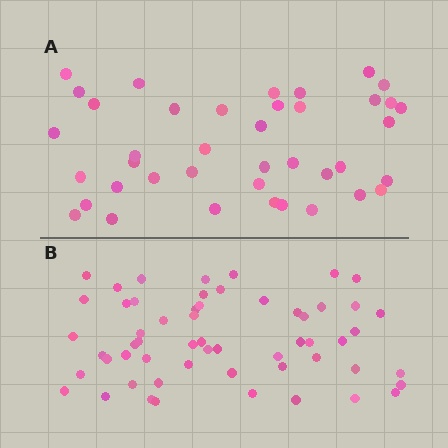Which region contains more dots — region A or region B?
Region B (the bottom region) has more dots.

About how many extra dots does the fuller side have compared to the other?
Region B has approximately 15 more dots than region A.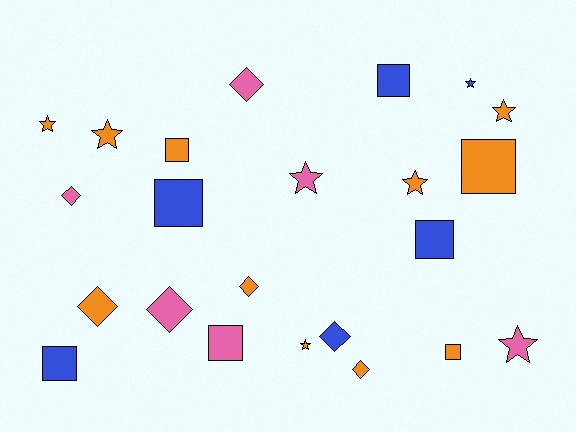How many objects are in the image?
There are 23 objects.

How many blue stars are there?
There is 1 blue star.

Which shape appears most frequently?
Star, with 8 objects.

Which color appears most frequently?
Orange, with 11 objects.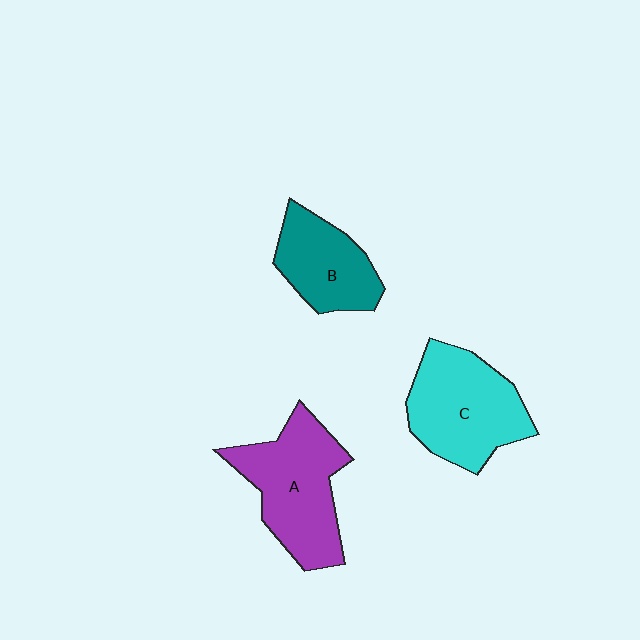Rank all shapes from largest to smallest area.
From largest to smallest: A (purple), C (cyan), B (teal).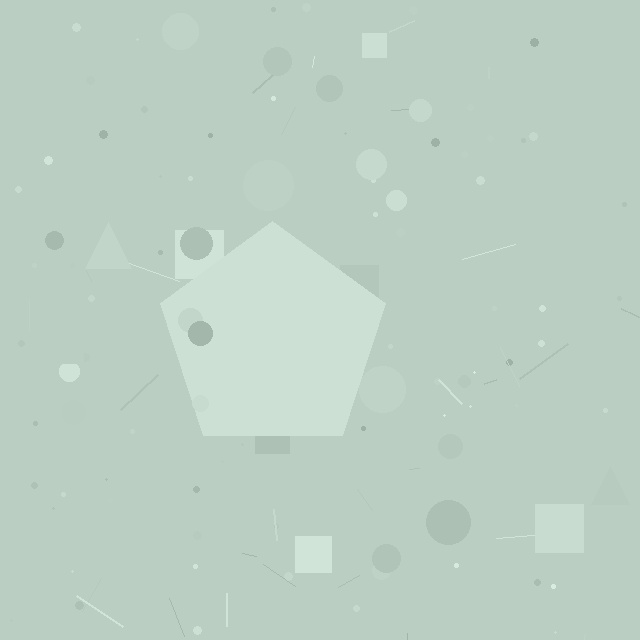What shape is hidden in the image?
A pentagon is hidden in the image.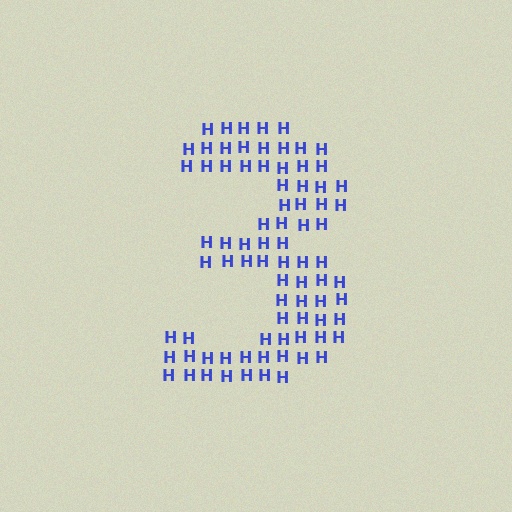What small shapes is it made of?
It is made of small letter H's.